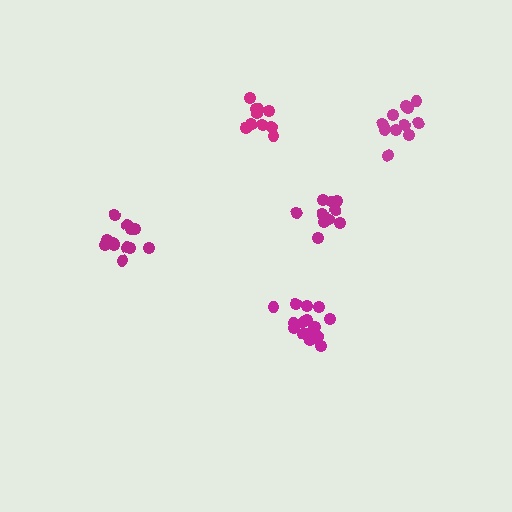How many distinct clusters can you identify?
There are 5 distinct clusters.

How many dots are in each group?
Group 1: 17 dots, Group 2: 11 dots, Group 3: 11 dots, Group 4: 13 dots, Group 5: 11 dots (63 total).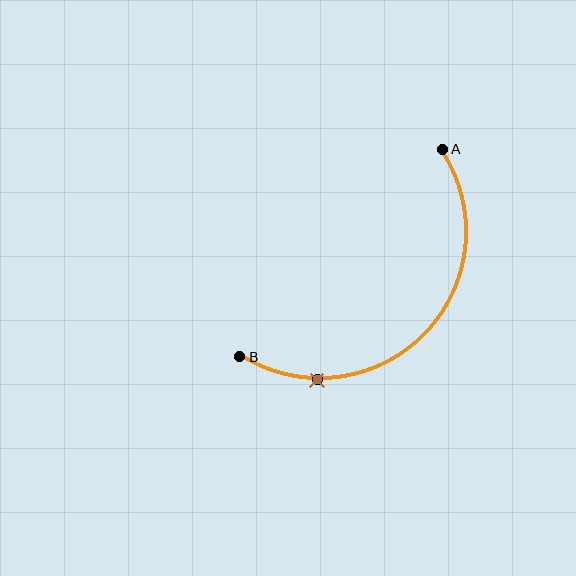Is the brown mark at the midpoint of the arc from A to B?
No. The brown mark lies on the arc but is closer to endpoint B. The arc midpoint would be at the point on the curve equidistant along the arc from both A and B.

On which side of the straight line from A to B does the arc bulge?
The arc bulges below and to the right of the straight line connecting A and B.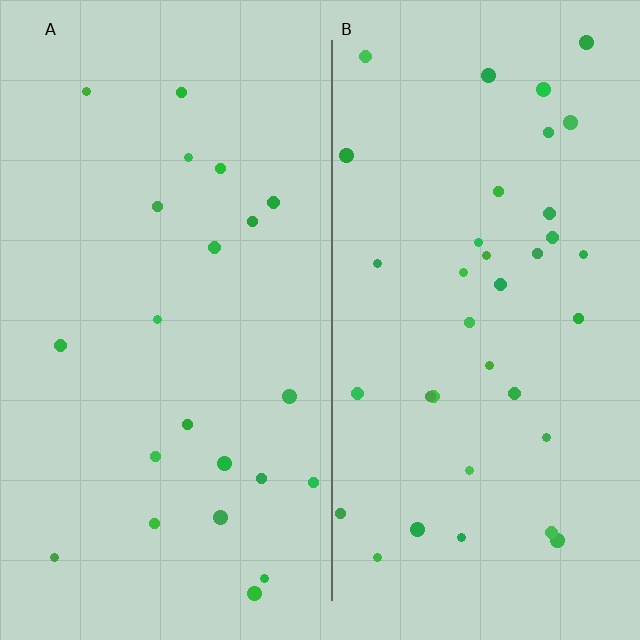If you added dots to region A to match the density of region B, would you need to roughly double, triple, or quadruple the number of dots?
Approximately double.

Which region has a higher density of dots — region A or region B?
B (the right).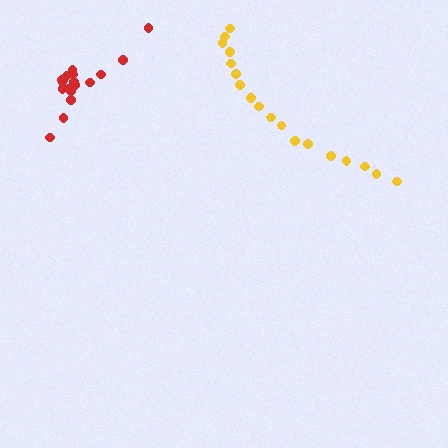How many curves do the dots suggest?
There are 2 distinct paths.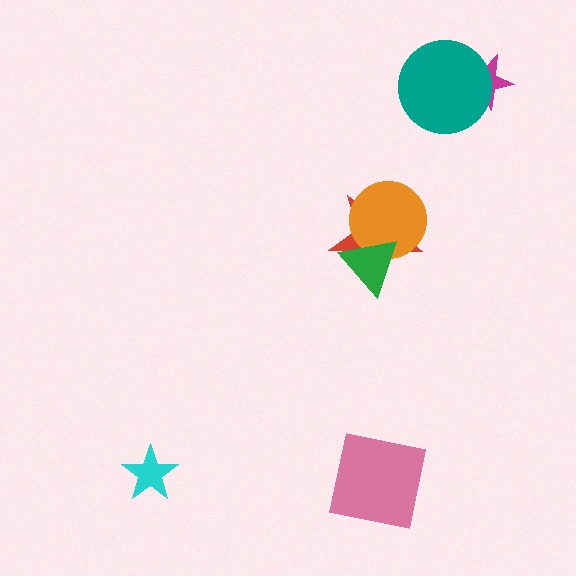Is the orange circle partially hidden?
Yes, it is partially covered by another shape.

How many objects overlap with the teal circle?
1 object overlaps with the teal circle.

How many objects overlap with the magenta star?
1 object overlaps with the magenta star.